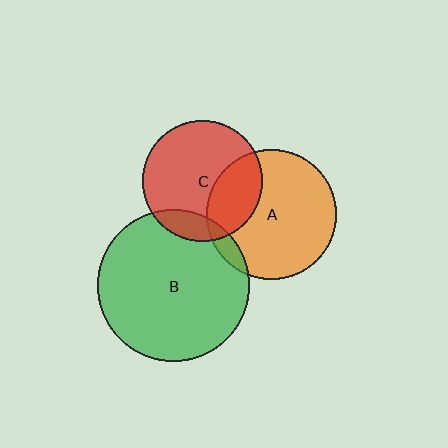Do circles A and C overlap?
Yes.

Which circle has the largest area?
Circle B (green).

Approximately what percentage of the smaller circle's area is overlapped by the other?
Approximately 30%.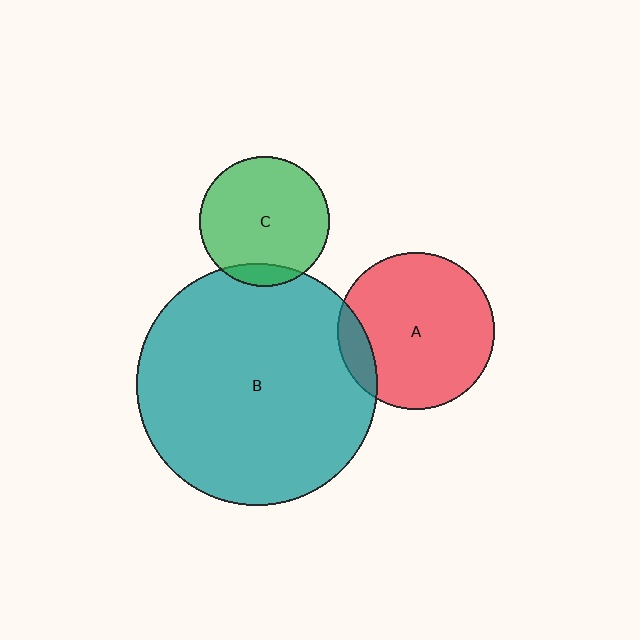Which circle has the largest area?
Circle B (teal).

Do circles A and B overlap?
Yes.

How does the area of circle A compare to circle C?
Approximately 1.5 times.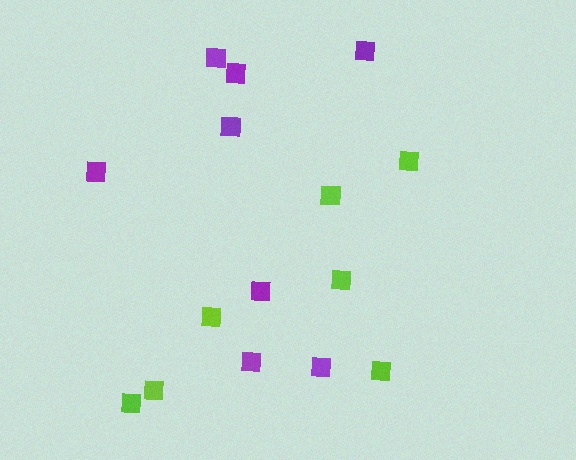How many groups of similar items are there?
There are 2 groups: one group of purple squares (8) and one group of lime squares (7).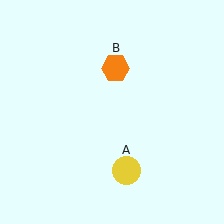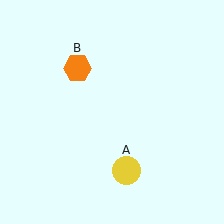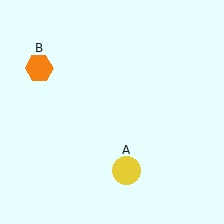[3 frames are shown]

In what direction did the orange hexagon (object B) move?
The orange hexagon (object B) moved left.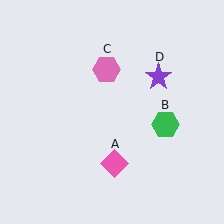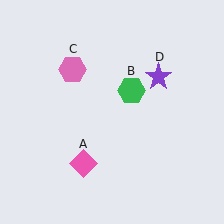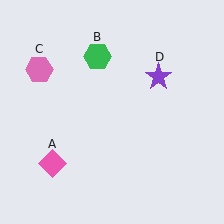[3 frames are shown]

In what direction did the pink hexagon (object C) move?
The pink hexagon (object C) moved left.